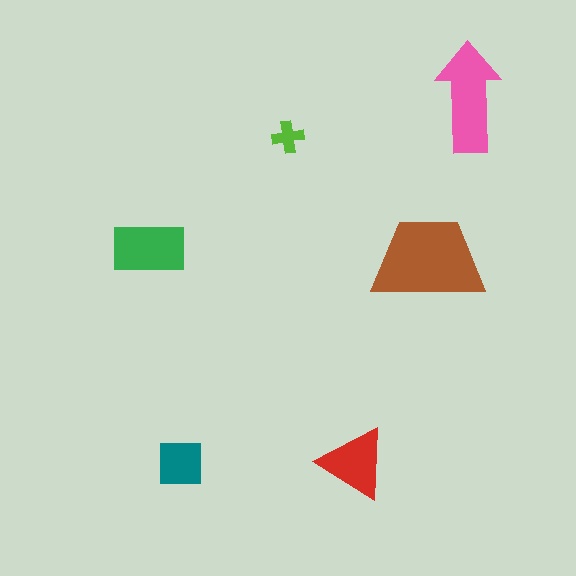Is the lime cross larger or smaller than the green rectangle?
Smaller.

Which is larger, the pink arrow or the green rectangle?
The pink arrow.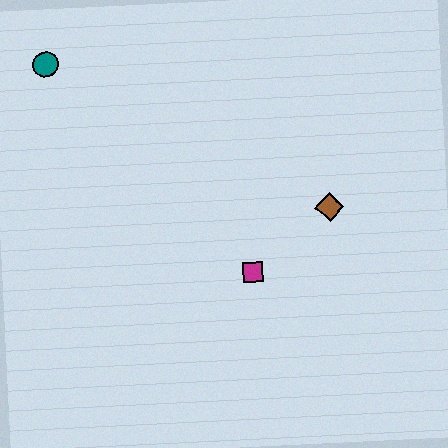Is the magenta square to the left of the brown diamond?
Yes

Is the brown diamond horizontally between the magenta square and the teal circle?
No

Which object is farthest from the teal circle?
The brown diamond is farthest from the teal circle.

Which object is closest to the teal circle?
The magenta square is closest to the teal circle.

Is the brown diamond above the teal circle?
No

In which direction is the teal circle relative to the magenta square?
The teal circle is above the magenta square.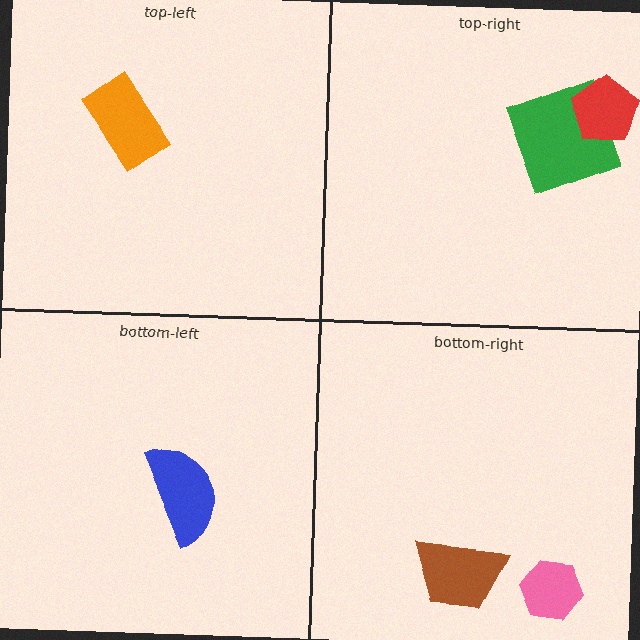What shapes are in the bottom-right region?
The pink hexagon, the brown trapezoid.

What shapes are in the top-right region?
The green square, the red pentagon.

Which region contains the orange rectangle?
The top-left region.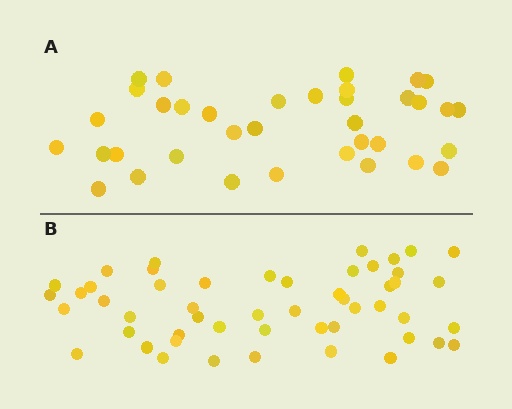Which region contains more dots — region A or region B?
Region B (the bottom region) has more dots.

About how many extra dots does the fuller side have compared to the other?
Region B has approximately 15 more dots than region A.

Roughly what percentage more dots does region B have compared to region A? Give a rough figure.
About 40% more.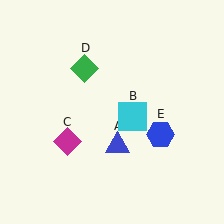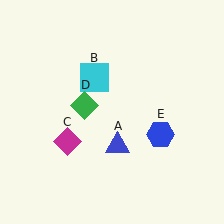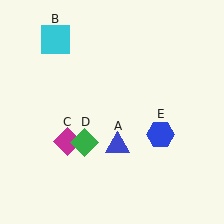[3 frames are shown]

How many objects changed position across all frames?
2 objects changed position: cyan square (object B), green diamond (object D).